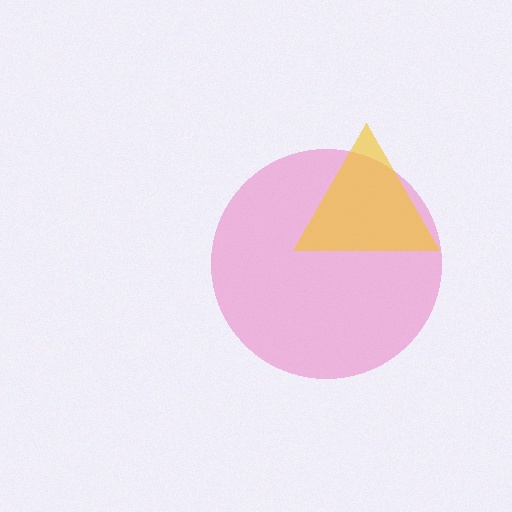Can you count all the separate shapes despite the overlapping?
Yes, there are 2 separate shapes.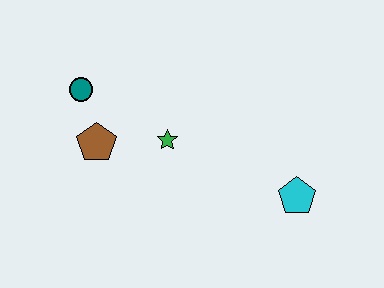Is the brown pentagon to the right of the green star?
No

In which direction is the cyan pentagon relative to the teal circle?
The cyan pentagon is to the right of the teal circle.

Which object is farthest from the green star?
The cyan pentagon is farthest from the green star.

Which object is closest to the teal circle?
The brown pentagon is closest to the teal circle.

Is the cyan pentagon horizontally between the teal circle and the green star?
No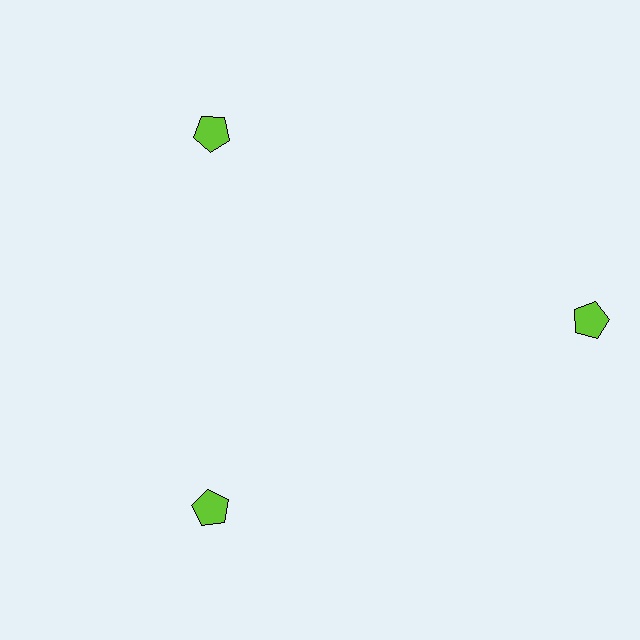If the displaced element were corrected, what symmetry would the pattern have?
It would have 3-fold rotational symmetry — the pattern would map onto itself every 120 degrees.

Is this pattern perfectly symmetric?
No. The 3 lime pentagons are arranged in a ring, but one element near the 3 o'clock position is pushed outward from the center, breaking the 3-fold rotational symmetry.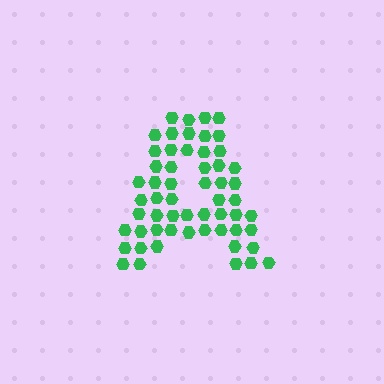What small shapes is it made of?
It is made of small hexagons.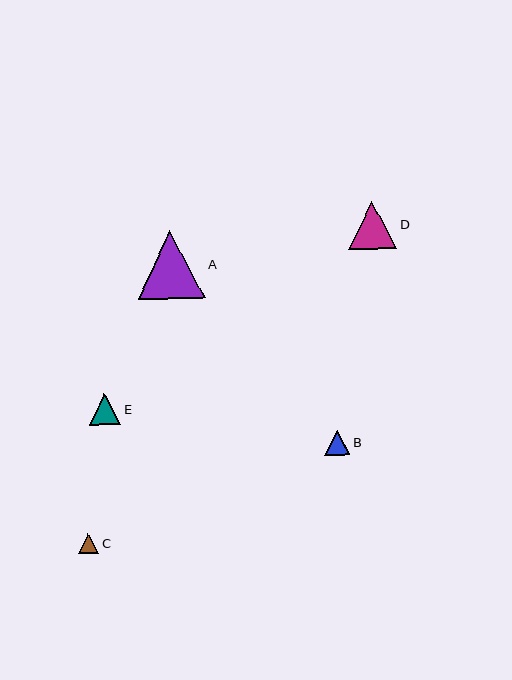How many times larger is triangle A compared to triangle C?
Triangle A is approximately 3.4 times the size of triangle C.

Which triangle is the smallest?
Triangle C is the smallest with a size of approximately 20 pixels.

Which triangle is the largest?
Triangle A is the largest with a size of approximately 68 pixels.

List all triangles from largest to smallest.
From largest to smallest: A, D, E, B, C.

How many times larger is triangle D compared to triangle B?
Triangle D is approximately 1.9 times the size of triangle B.